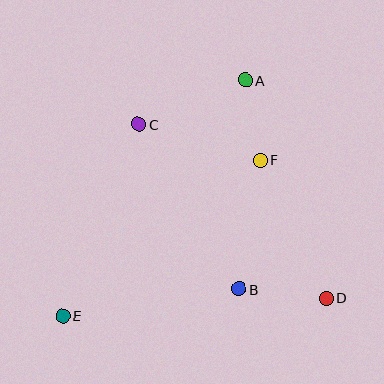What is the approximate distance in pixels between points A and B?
The distance between A and B is approximately 209 pixels.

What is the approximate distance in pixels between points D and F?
The distance between D and F is approximately 153 pixels.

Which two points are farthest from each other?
Points A and E are farthest from each other.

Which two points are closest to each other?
Points A and F are closest to each other.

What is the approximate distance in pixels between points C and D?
The distance between C and D is approximately 256 pixels.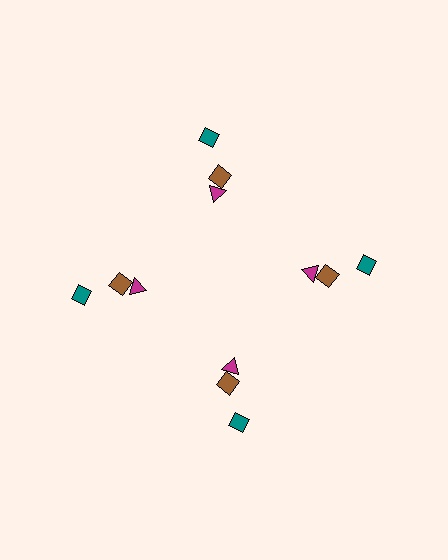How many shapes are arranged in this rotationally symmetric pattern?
There are 12 shapes, arranged in 4 groups of 3.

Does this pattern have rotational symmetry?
Yes, this pattern has 4-fold rotational symmetry. It looks the same after rotating 90 degrees around the center.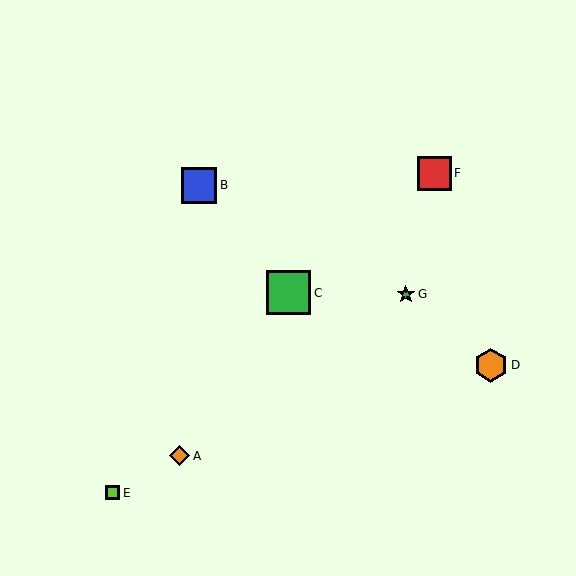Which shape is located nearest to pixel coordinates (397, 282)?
The green star (labeled G) at (406, 294) is nearest to that location.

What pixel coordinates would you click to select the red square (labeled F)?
Click at (434, 173) to select the red square F.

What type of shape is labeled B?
Shape B is a blue square.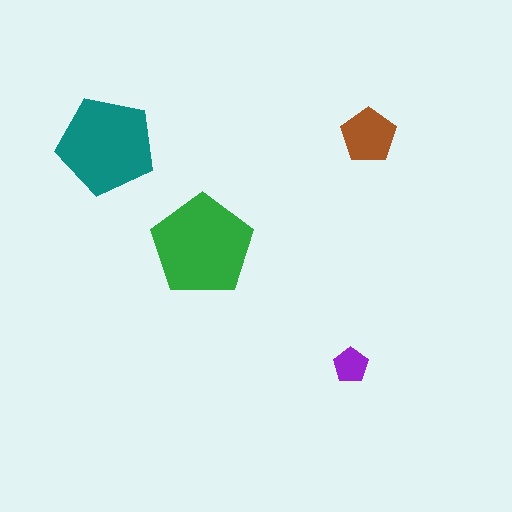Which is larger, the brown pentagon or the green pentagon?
The green one.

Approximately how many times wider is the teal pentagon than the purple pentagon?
About 3 times wider.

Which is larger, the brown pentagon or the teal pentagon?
The teal one.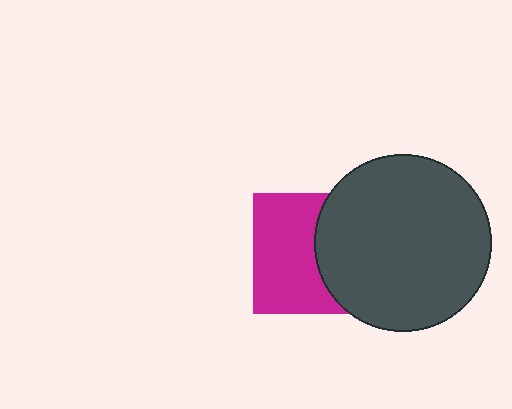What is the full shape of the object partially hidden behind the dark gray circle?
The partially hidden object is a magenta square.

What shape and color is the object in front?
The object in front is a dark gray circle.